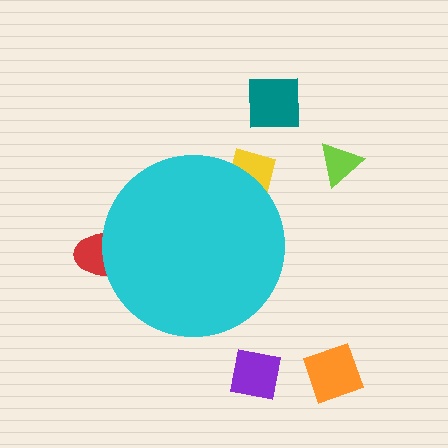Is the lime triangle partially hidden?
No, the lime triangle is fully visible.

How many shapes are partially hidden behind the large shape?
2 shapes are partially hidden.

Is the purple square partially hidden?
No, the purple square is fully visible.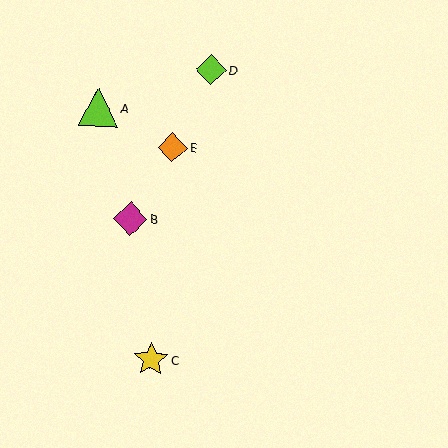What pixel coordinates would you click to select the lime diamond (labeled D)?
Click at (211, 70) to select the lime diamond D.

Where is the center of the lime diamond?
The center of the lime diamond is at (211, 70).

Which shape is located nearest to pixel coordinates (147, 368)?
The yellow star (labeled C) at (151, 359) is nearest to that location.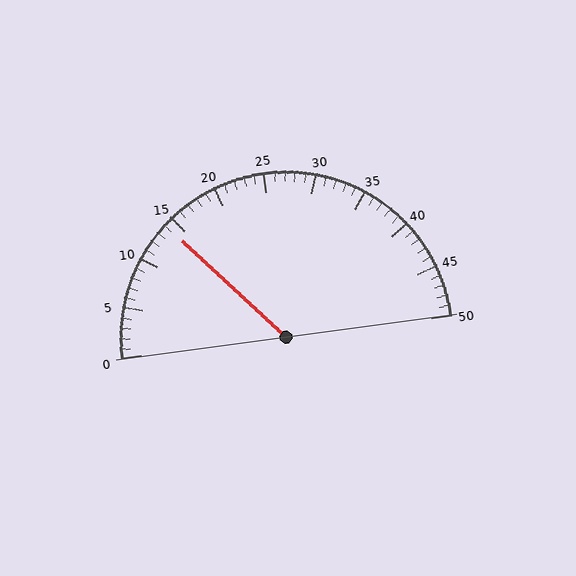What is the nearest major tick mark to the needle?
The nearest major tick mark is 15.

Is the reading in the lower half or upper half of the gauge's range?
The reading is in the lower half of the range (0 to 50).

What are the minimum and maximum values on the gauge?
The gauge ranges from 0 to 50.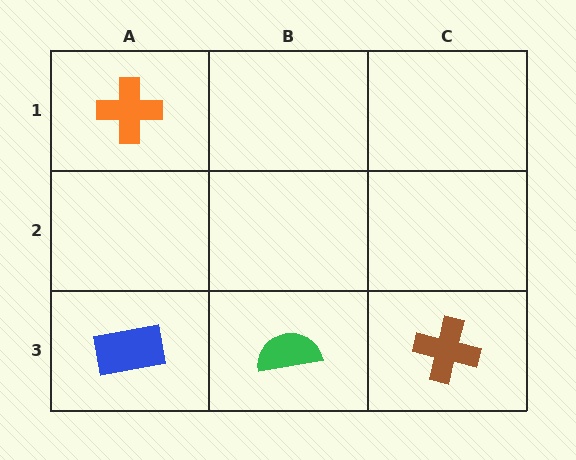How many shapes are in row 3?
3 shapes.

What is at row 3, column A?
A blue rectangle.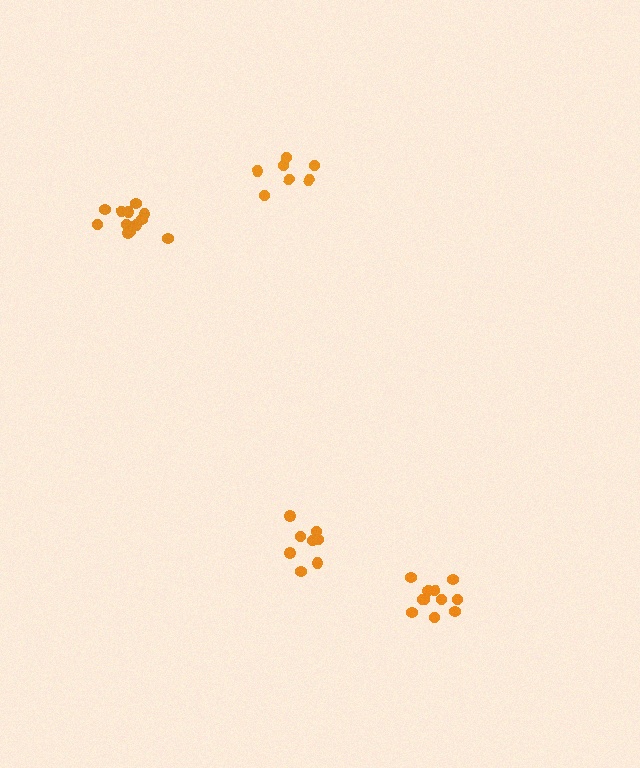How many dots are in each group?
Group 1: 8 dots, Group 2: 7 dots, Group 3: 11 dots, Group 4: 13 dots (39 total).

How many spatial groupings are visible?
There are 4 spatial groupings.